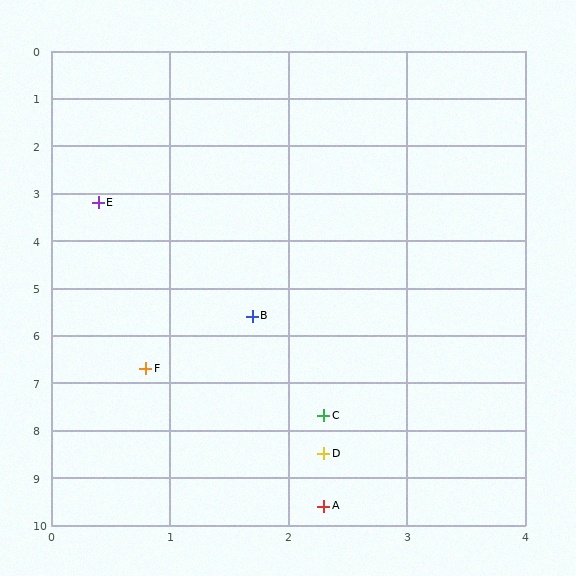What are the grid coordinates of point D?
Point D is at approximately (2.3, 8.5).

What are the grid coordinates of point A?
Point A is at approximately (2.3, 9.6).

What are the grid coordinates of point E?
Point E is at approximately (0.4, 3.2).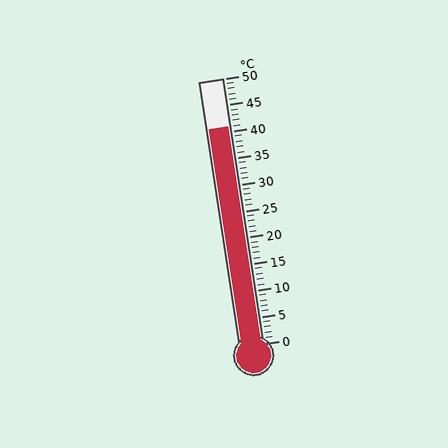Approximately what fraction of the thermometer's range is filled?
The thermometer is filled to approximately 80% of its range.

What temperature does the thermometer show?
The thermometer shows approximately 41°C.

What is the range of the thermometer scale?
The thermometer scale ranges from 0°C to 50°C.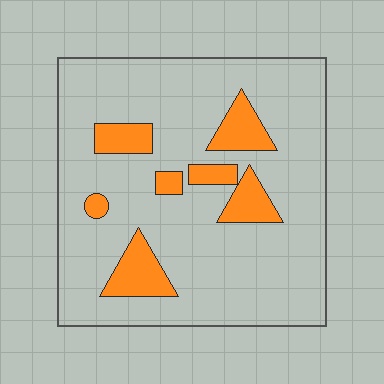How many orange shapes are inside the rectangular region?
7.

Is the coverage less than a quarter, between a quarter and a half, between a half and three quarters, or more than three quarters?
Less than a quarter.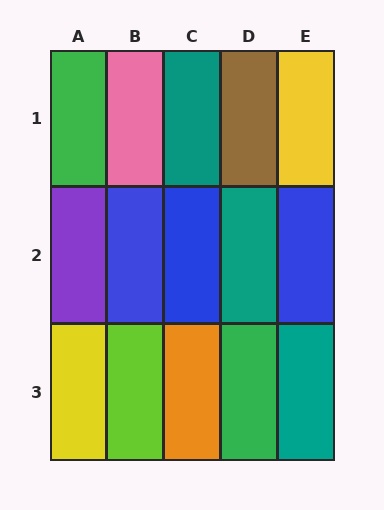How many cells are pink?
1 cell is pink.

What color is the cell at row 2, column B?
Blue.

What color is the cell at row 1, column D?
Brown.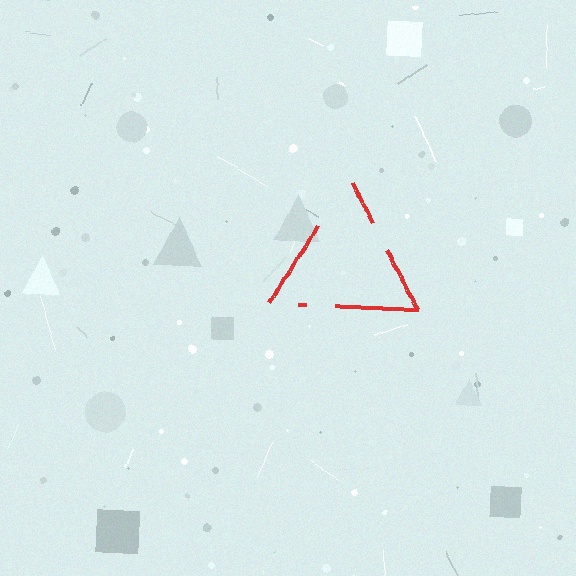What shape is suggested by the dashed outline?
The dashed outline suggests a triangle.